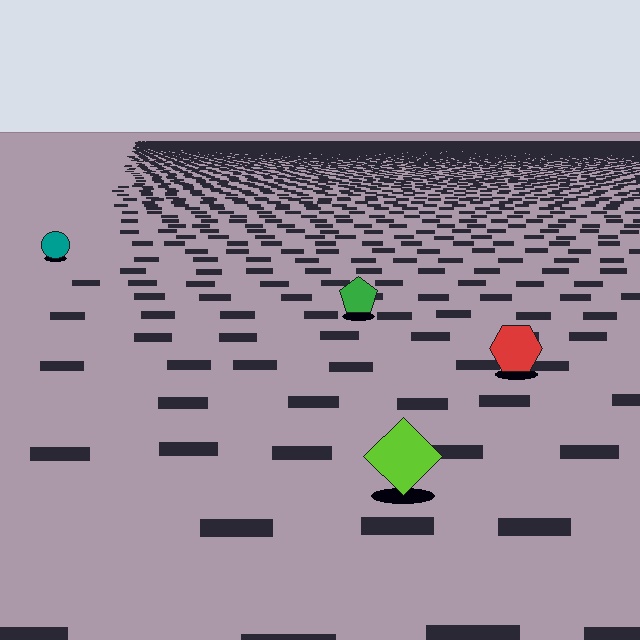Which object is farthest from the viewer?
The teal circle is farthest from the viewer. It appears smaller and the ground texture around it is denser.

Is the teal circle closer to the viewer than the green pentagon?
No. The green pentagon is closer — you can tell from the texture gradient: the ground texture is coarser near it.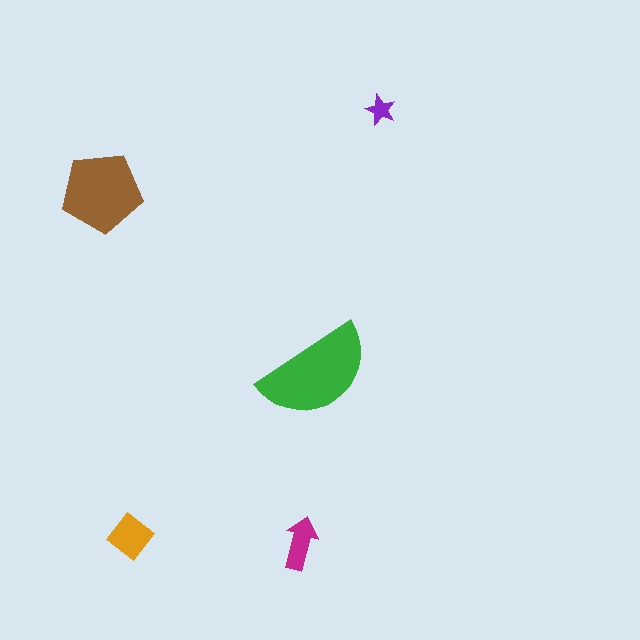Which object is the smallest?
The purple star.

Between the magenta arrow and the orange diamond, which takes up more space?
The orange diamond.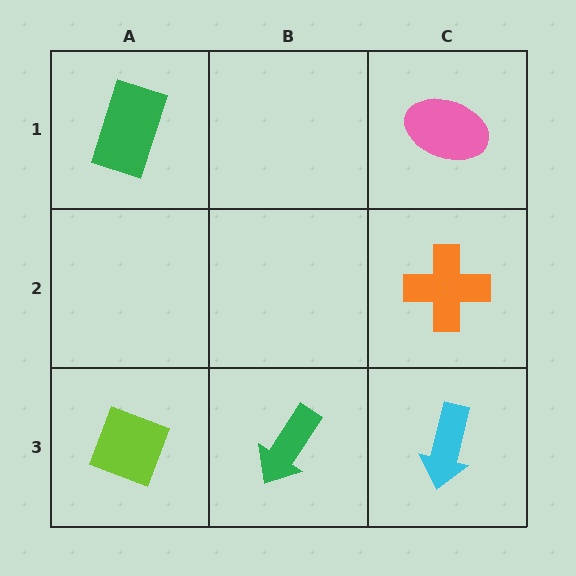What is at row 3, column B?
A green arrow.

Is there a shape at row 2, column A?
No, that cell is empty.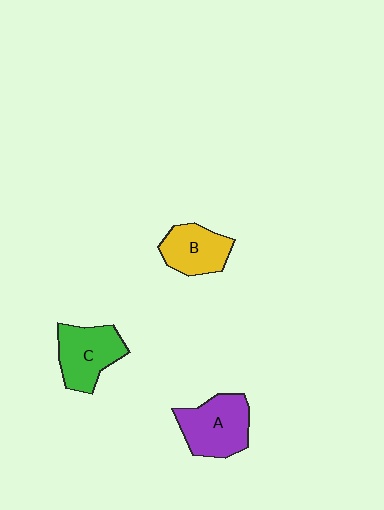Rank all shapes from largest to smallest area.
From largest to smallest: A (purple), C (green), B (yellow).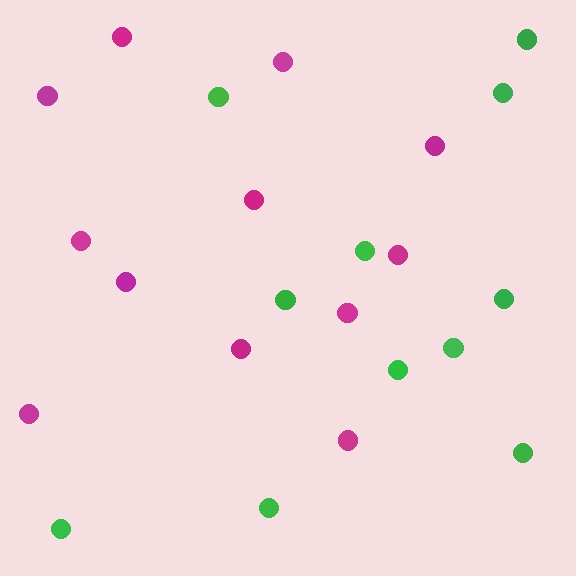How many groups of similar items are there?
There are 2 groups: one group of magenta circles (12) and one group of green circles (11).